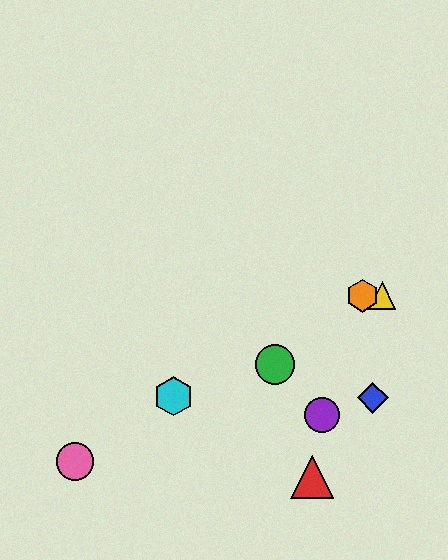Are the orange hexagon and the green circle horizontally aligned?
No, the orange hexagon is at y≈296 and the green circle is at y≈365.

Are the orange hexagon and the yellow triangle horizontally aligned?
Yes, both are at y≈296.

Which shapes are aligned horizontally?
The yellow triangle, the orange hexagon are aligned horizontally.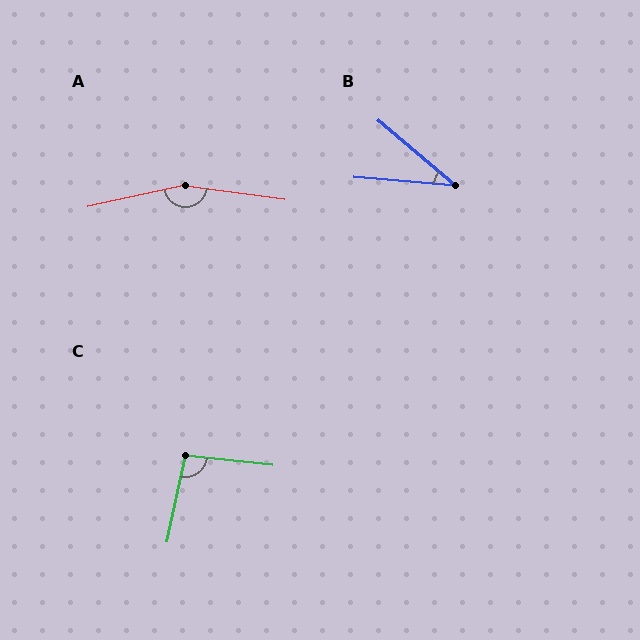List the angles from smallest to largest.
B (35°), C (96°), A (160°).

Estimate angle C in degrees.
Approximately 96 degrees.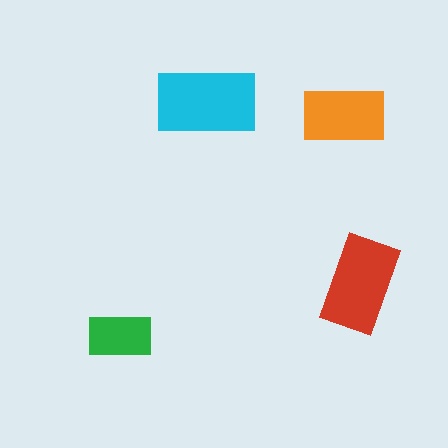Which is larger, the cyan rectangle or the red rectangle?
The cyan one.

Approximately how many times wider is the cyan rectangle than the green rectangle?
About 1.5 times wider.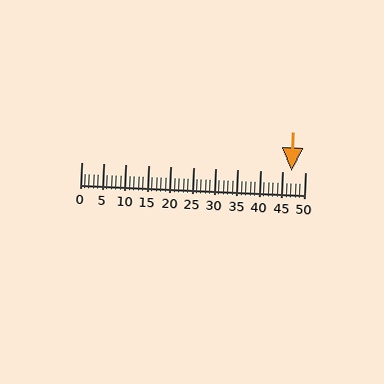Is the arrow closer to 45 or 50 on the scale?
The arrow is closer to 45.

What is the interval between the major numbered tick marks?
The major tick marks are spaced 5 units apart.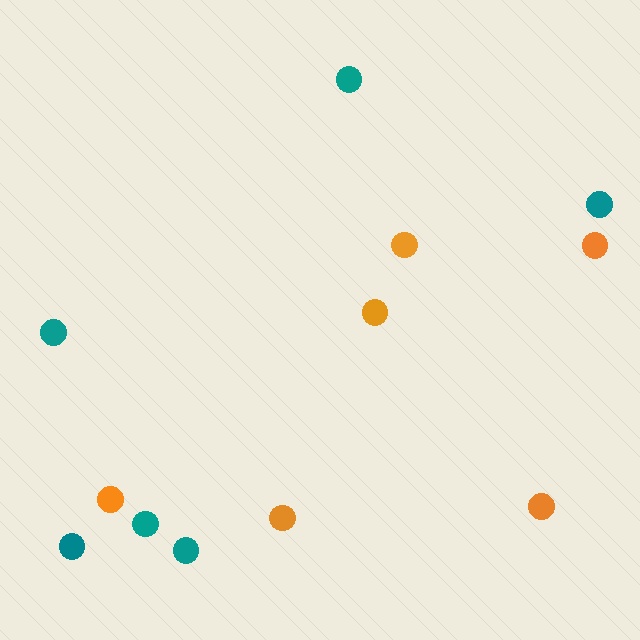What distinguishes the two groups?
There are 2 groups: one group of teal circles (6) and one group of orange circles (6).